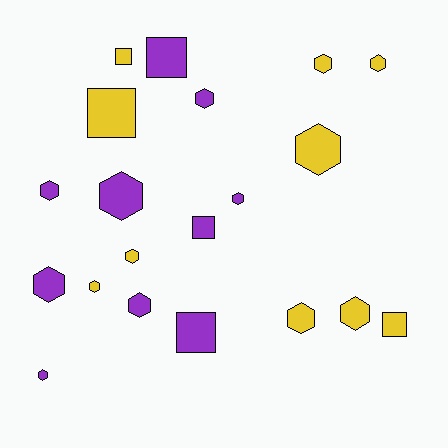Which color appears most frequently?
Yellow, with 10 objects.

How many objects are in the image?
There are 20 objects.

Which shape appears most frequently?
Hexagon, with 14 objects.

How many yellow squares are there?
There are 3 yellow squares.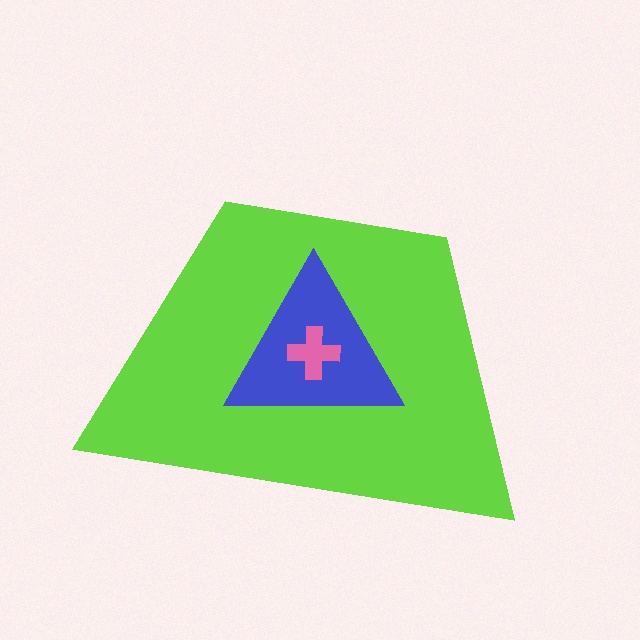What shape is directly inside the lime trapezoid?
The blue triangle.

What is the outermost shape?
The lime trapezoid.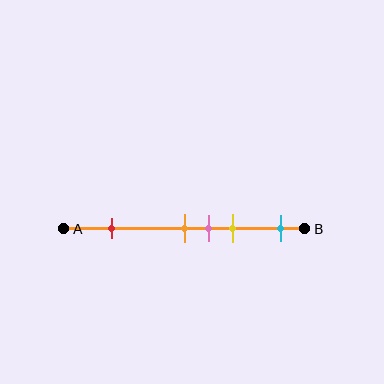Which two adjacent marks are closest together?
The orange and pink marks are the closest adjacent pair.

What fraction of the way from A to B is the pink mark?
The pink mark is approximately 60% (0.6) of the way from A to B.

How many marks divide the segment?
There are 5 marks dividing the segment.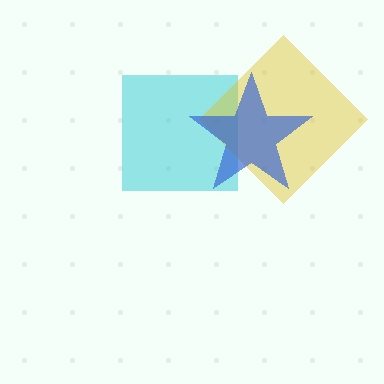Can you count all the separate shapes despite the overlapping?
Yes, there are 3 separate shapes.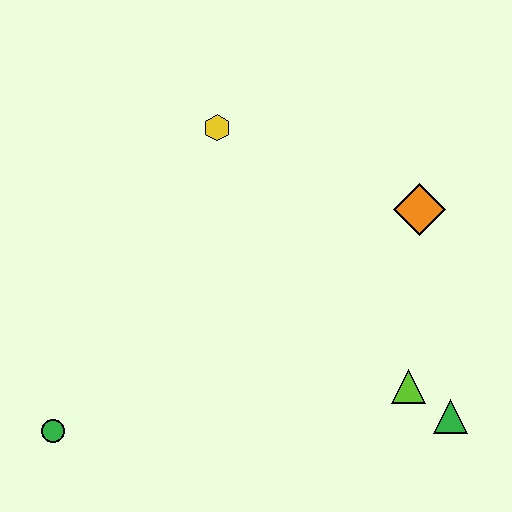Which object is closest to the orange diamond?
The lime triangle is closest to the orange diamond.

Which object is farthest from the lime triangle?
The green circle is farthest from the lime triangle.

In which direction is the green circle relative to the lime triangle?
The green circle is to the left of the lime triangle.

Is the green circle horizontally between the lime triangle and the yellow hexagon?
No